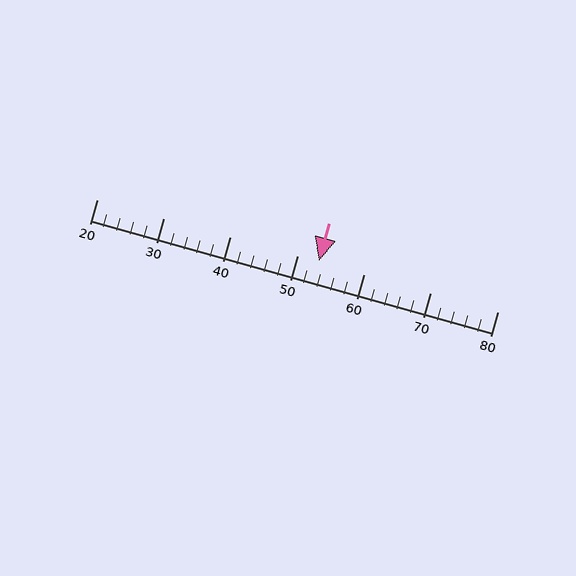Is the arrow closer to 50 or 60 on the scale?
The arrow is closer to 50.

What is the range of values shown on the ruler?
The ruler shows values from 20 to 80.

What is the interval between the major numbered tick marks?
The major tick marks are spaced 10 units apart.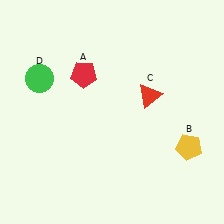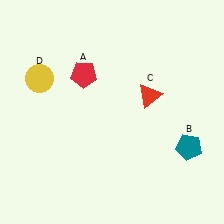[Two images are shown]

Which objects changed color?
B changed from yellow to teal. D changed from green to yellow.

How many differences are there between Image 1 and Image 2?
There are 2 differences between the two images.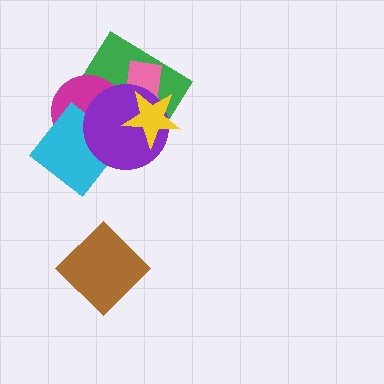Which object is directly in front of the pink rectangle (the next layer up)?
The purple circle is directly in front of the pink rectangle.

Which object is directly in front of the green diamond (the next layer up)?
The magenta circle is directly in front of the green diamond.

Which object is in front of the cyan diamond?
The purple circle is in front of the cyan diamond.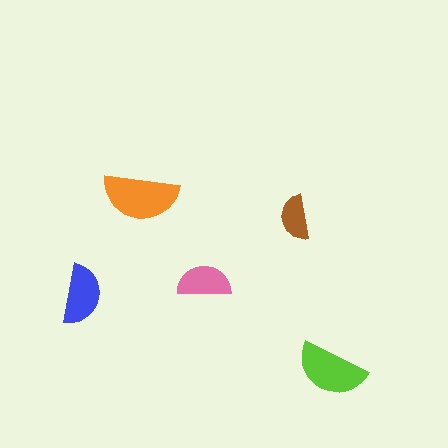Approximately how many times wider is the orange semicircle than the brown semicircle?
About 1.5 times wider.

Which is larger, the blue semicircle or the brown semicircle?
The blue one.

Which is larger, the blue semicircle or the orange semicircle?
The orange one.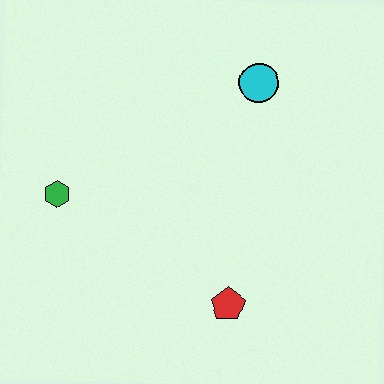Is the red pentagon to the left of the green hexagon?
No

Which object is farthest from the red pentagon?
The cyan circle is farthest from the red pentagon.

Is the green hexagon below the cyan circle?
Yes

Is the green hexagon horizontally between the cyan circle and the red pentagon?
No